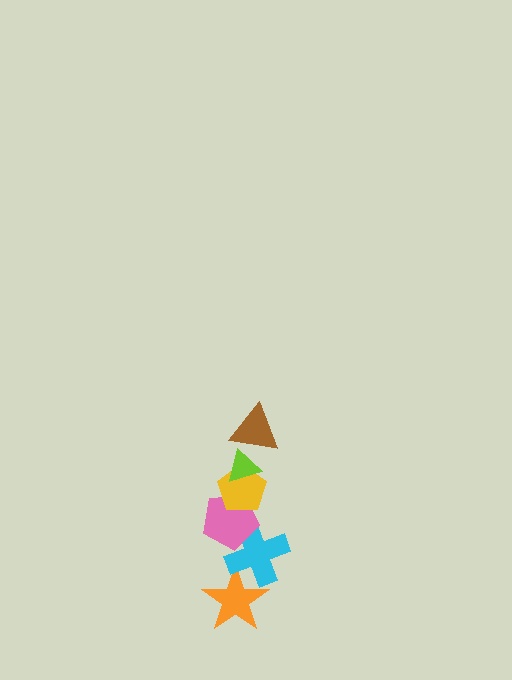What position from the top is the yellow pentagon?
The yellow pentagon is 3rd from the top.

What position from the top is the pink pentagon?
The pink pentagon is 4th from the top.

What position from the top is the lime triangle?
The lime triangle is 1st from the top.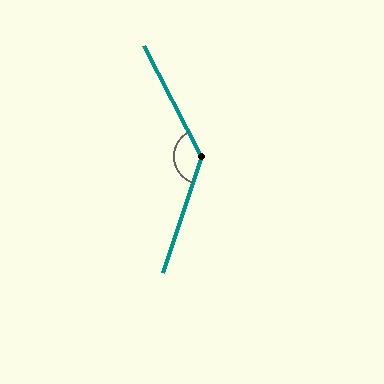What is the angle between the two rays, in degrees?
Approximately 134 degrees.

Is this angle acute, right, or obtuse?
It is obtuse.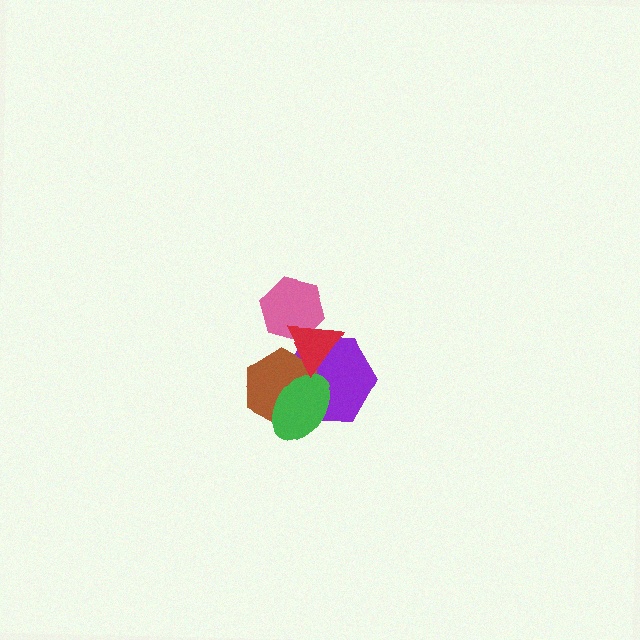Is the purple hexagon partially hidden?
Yes, it is partially covered by another shape.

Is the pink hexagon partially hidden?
Yes, it is partially covered by another shape.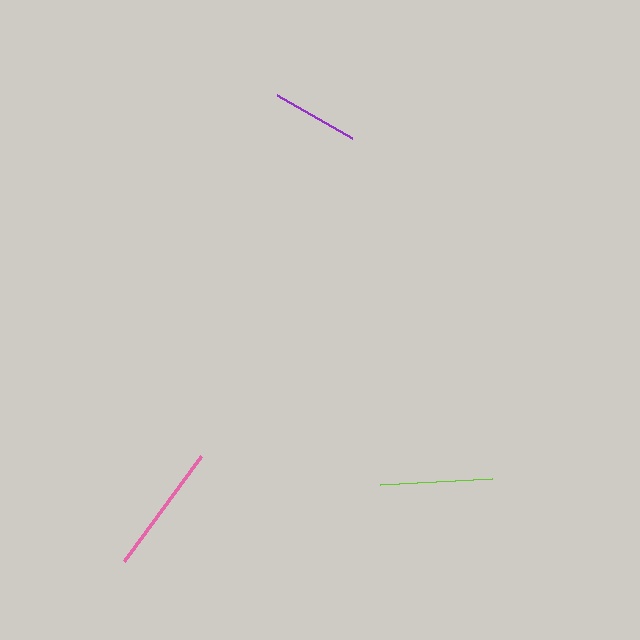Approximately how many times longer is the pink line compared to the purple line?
The pink line is approximately 1.5 times the length of the purple line.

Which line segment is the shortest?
The purple line is the shortest at approximately 87 pixels.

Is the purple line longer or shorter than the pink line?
The pink line is longer than the purple line.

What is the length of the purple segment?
The purple segment is approximately 87 pixels long.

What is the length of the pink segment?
The pink segment is approximately 131 pixels long.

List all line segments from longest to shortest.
From longest to shortest: pink, lime, purple.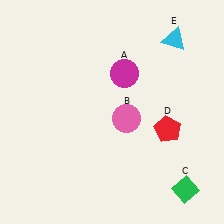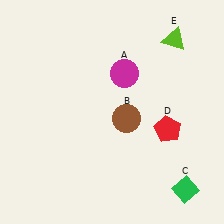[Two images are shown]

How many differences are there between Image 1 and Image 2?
There are 2 differences between the two images.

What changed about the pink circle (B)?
In Image 1, B is pink. In Image 2, it changed to brown.